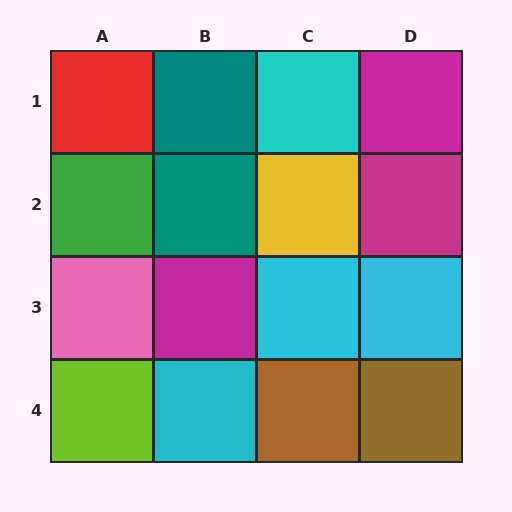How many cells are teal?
2 cells are teal.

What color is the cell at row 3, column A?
Pink.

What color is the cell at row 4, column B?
Cyan.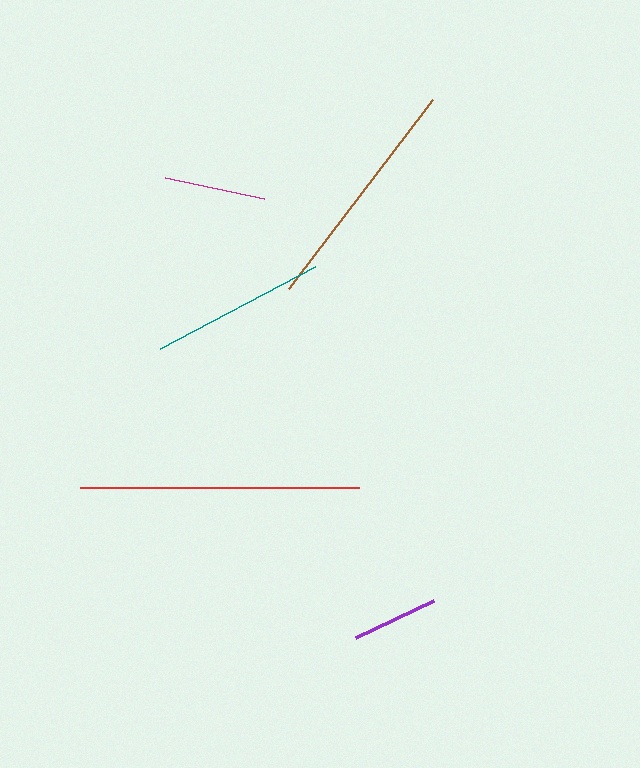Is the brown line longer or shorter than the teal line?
The brown line is longer than the teal line.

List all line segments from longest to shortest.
From longest to shortest: red, brown, teal, magenta, purple.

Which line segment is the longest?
The red line is the longest at approximately 279 pixels.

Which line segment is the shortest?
The purple line is the shortest at approximately 87 pixels.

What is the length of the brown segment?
The brown segment is approximately 237 pixels long.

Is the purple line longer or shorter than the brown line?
The brown line is longer than the purple line.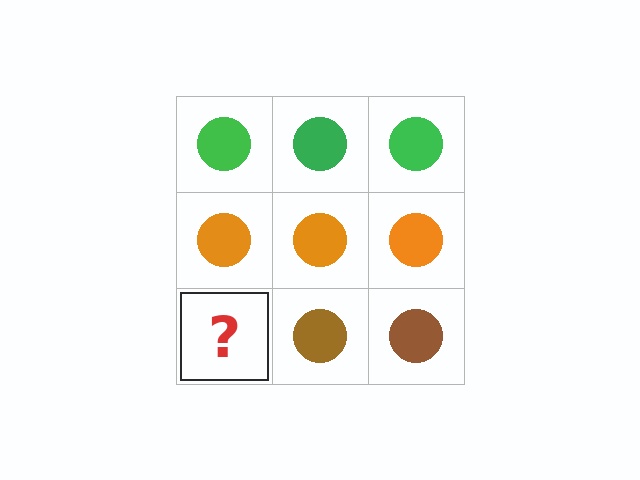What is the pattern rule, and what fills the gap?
The rule is that each row has a consistent color. The gap should be filled with a brown circle.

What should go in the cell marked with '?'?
The missing cell should contain a brown circle.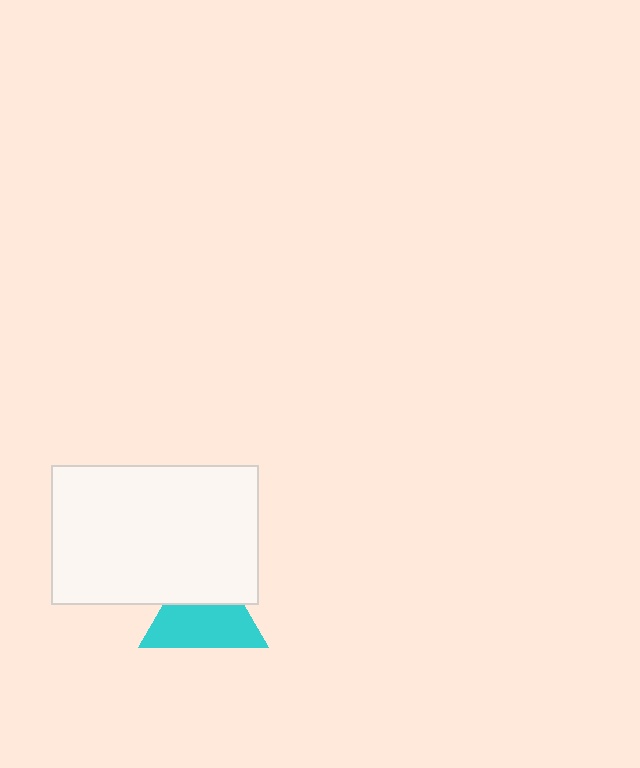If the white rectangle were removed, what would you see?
You would see the complete cyan triangle.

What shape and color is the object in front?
The object in front is a white rectangle.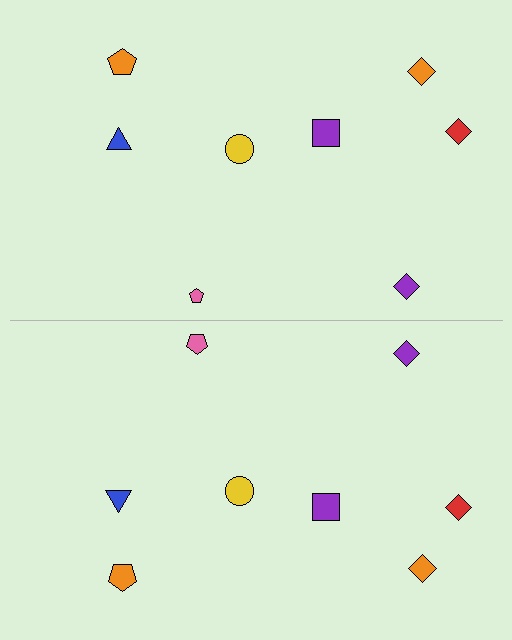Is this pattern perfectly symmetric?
No, the pattern is not perfectly symmetric. The pink pentagon on the bottom side has a different size than its mirror counterpart.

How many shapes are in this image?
There are 16 shapes in this image.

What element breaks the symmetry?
The pink pentagon on the bottom side has a different size than its mirror counterpart.